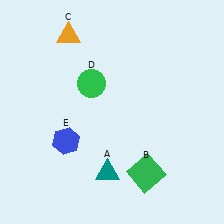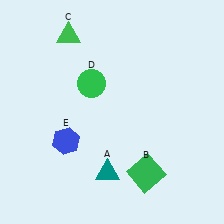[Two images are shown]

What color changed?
The triangle (C) changed from orange in Image 1 to green in Image 2.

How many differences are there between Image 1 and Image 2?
There is 1 difference between the two images.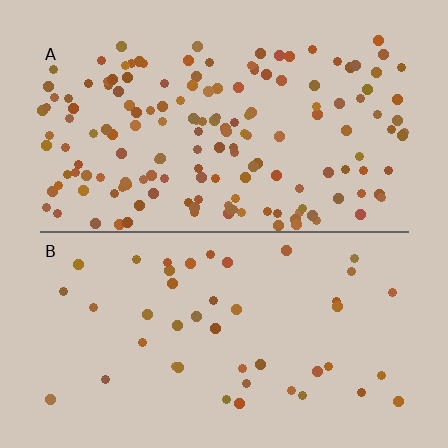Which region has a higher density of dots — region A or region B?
A (the top).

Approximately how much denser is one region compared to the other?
Approximately 3.6× — region A over region B.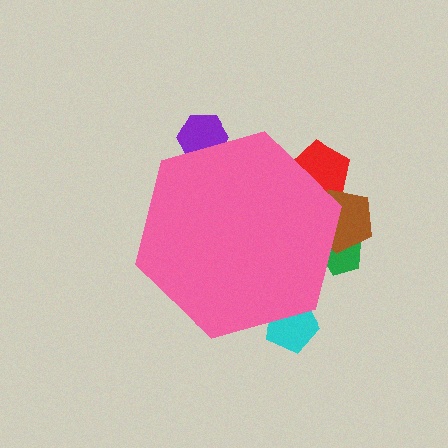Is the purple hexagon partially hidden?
Yes, the purple hexagon is partially hidden behind the pink hexagon.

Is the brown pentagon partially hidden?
Yes, the brown pentagon is partially hidden behind the pink hexagon.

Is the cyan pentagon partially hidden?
Yes, the cyan pentagon is partially hidden behind the pink hexagon.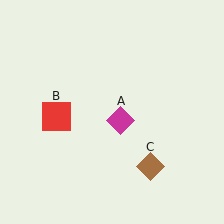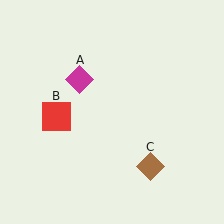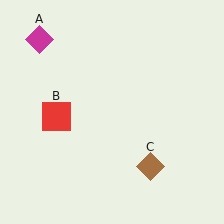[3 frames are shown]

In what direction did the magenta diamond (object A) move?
The magenta diamond (object A) moved up and to the left.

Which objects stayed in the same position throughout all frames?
Red square (object B) and brown diamond (object C) remained stationary.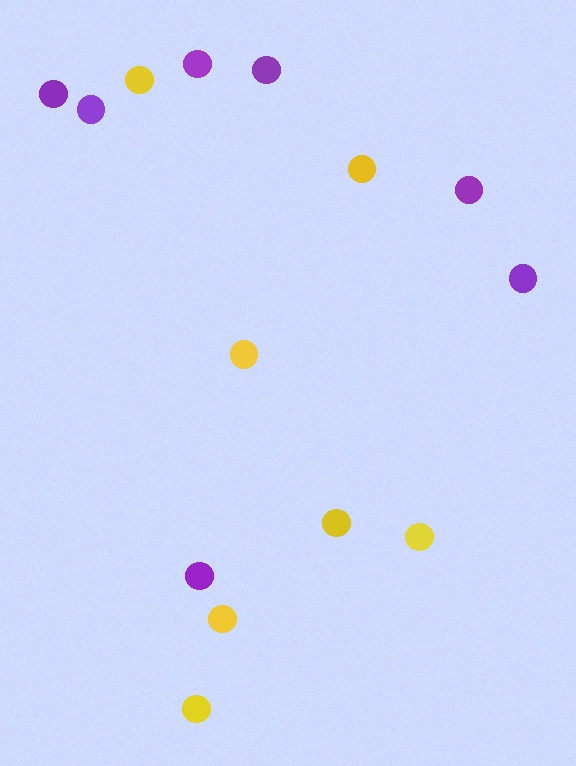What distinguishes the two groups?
There are 2 groups: one group of purple circles (7) and one group of yellow circles (7).